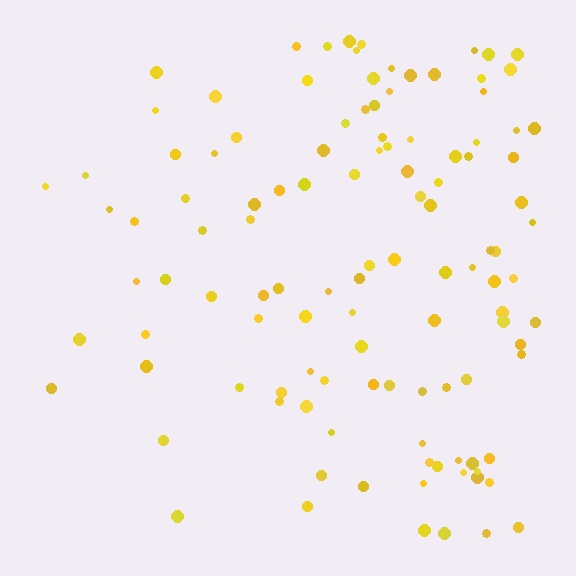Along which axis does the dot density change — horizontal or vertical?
Horizontal.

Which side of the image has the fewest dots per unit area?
The left.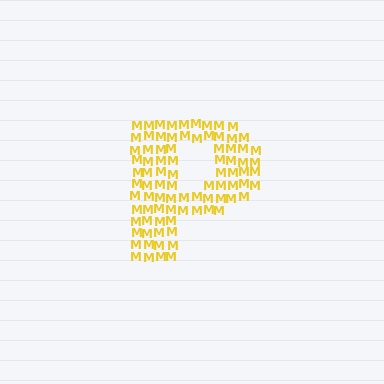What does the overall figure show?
The overall figure shows the letter P.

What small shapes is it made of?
It is made of small letter M's.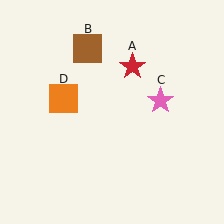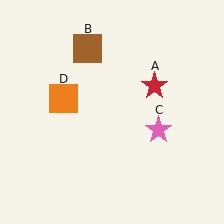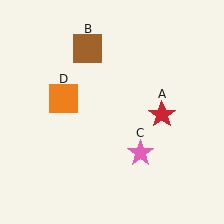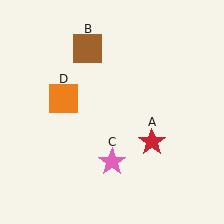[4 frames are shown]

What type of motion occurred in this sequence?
The red star (object A), pink star (object C) rotated clockwise around the center of the scene.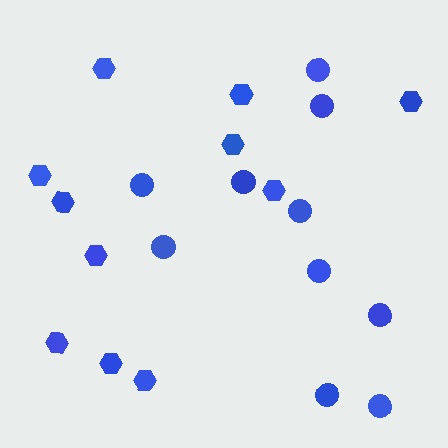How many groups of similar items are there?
There are 2 groups: one group of hexagons (11) and one group of circles (10).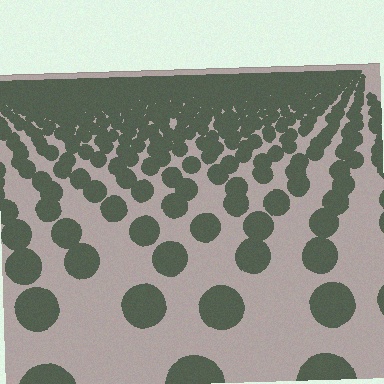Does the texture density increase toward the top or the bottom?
Density increases toward the top.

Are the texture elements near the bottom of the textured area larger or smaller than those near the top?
Larger. Near the bottom, elements are closer to the viewer and appear at a bigger on-screen size.